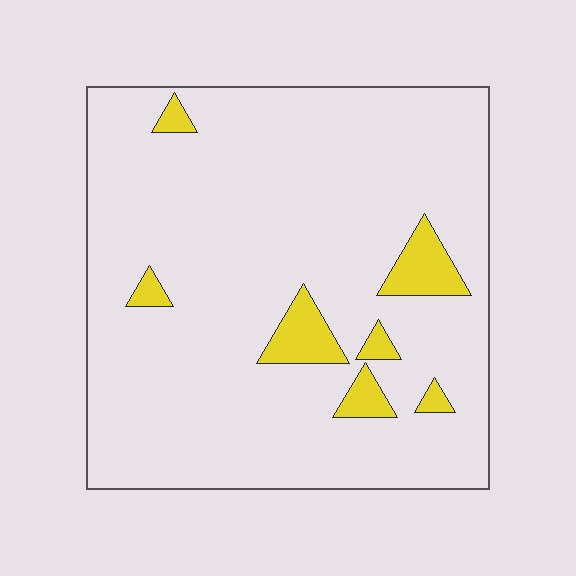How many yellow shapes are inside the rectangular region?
7.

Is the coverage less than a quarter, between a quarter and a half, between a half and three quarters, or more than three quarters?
Less than a quarter.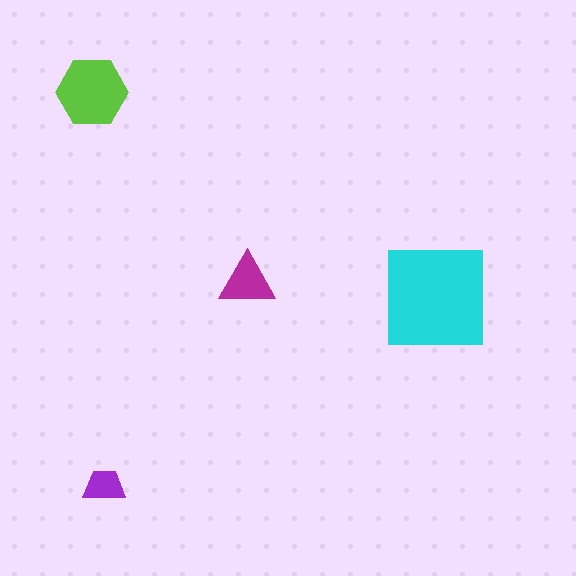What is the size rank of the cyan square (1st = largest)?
1st.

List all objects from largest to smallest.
The cyan square, the lime hexagon, the magenta triangle, the purple trapezoid.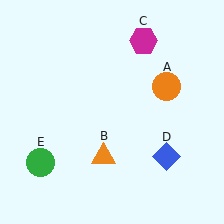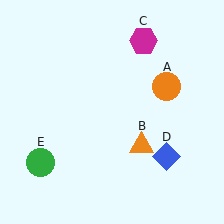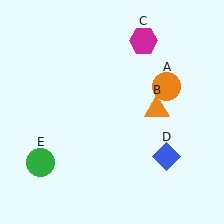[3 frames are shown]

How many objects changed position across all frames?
1 object changed position: orange triangle (object B).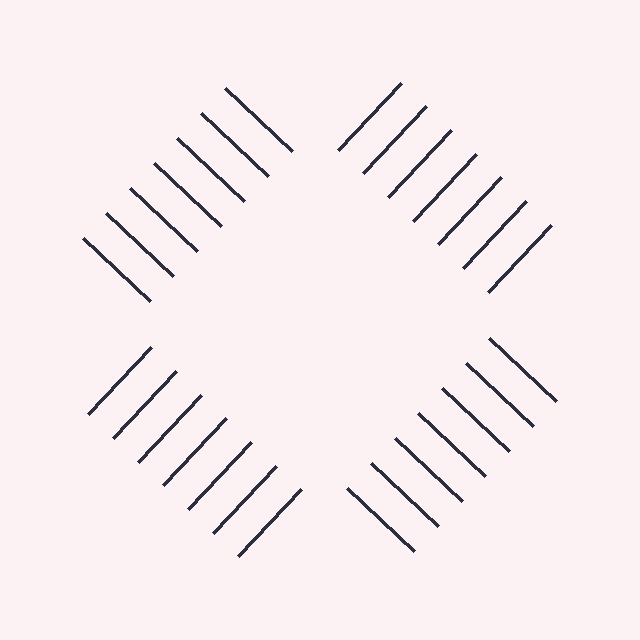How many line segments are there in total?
28 — 7 along each of the 4 edges.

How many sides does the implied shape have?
4 sides — the line-ends trace a square.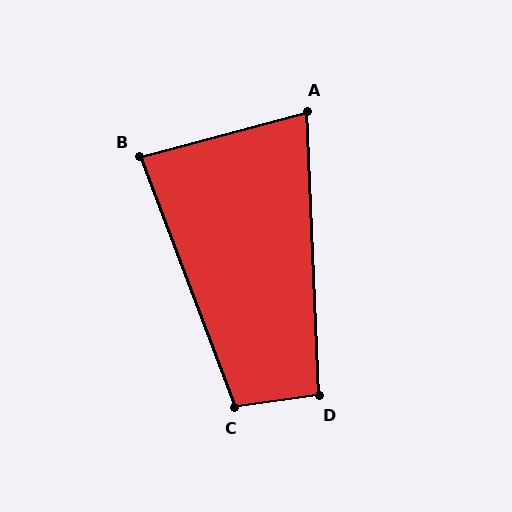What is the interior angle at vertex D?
Approximately 96 degrees (obtuse).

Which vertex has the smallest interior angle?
A, at approximately 77 degrees.